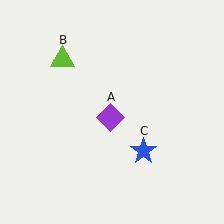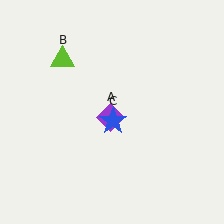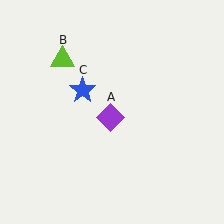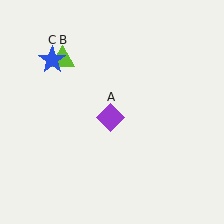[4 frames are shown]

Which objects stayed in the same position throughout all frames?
Purple diamond (object A) and lime triangle (object B) remained stationary.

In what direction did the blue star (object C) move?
The blue star (object C) moved up and to the left.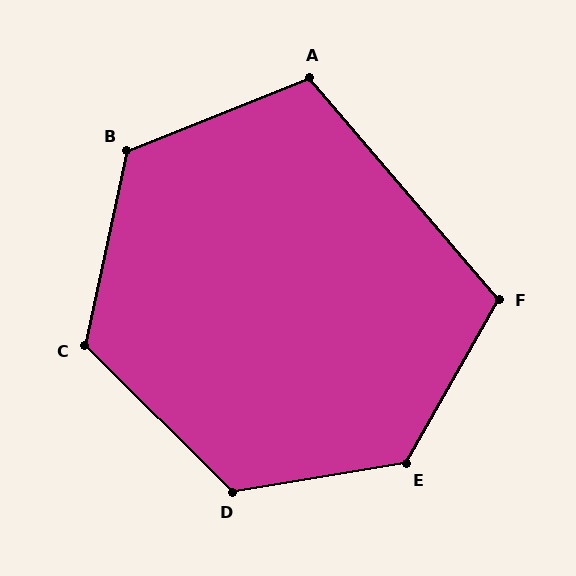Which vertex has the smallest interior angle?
A, at approximately 109 degrees.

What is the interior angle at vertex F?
Approximately 110 degrees (obtuse).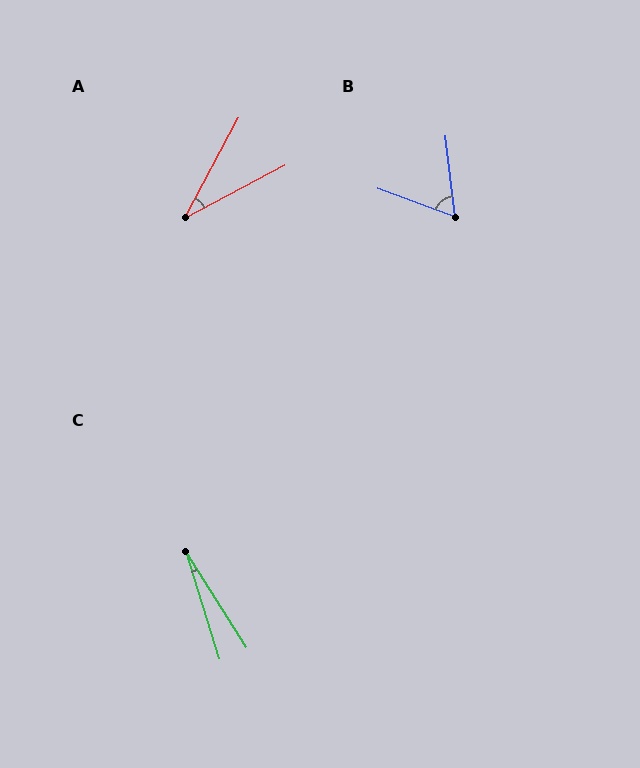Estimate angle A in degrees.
Approximately 34 degrees.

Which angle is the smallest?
C, at approximately 15 degrees.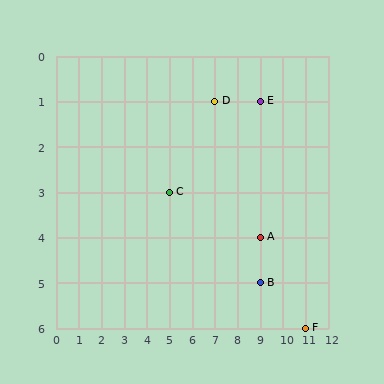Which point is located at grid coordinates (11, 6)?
Point F is at (11, 6).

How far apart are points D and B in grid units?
Points D and B are 2 columns and 4 rows apart (about 4.5 grid units diagonally).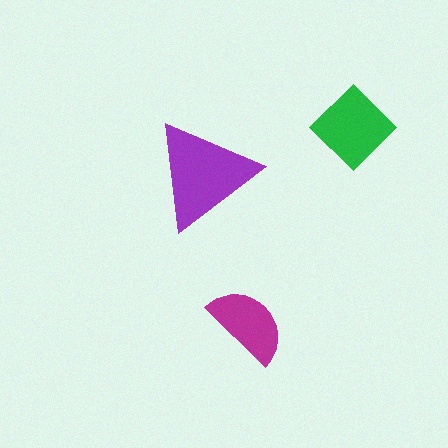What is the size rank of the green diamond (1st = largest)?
2nd.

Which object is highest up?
The green diamond is topmost.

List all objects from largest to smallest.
The purple triangle, the green diamond, the magenta semicircle.